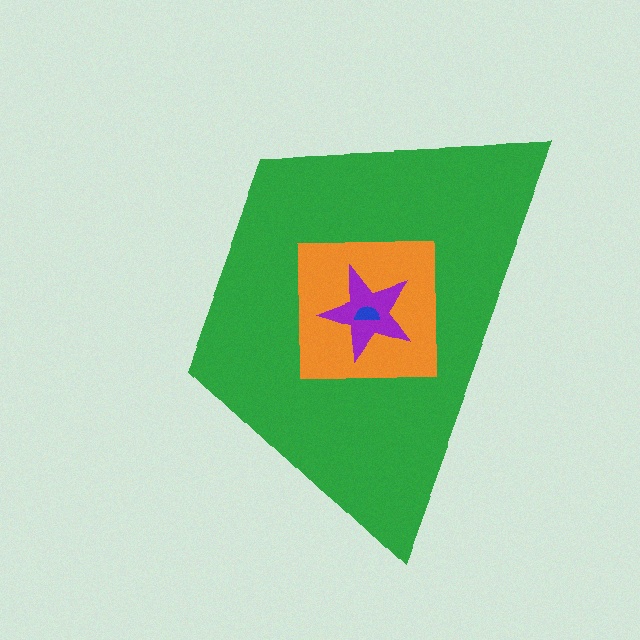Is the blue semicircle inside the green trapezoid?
Yes.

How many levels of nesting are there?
4.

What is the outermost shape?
The green trapezoid.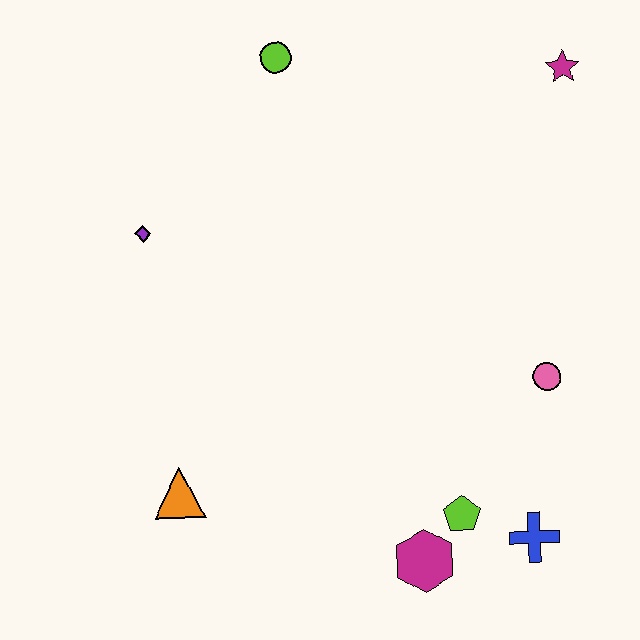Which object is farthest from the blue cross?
The lime circle is farthest from the blue cross.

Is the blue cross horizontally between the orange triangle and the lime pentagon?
No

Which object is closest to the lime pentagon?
The magenta hexagon is closest to the lime pentagon.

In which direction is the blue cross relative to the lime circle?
The blue cross is below the lime circle.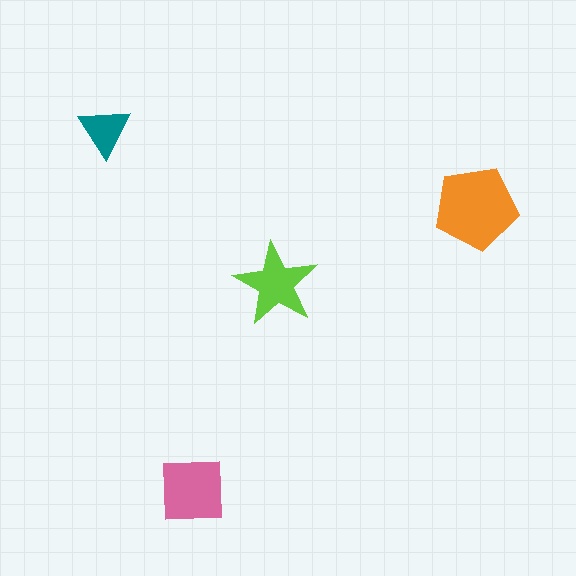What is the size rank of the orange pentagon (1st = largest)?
1st.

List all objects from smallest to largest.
The teal triangle, the lime star, the pink square, the orange pentagon.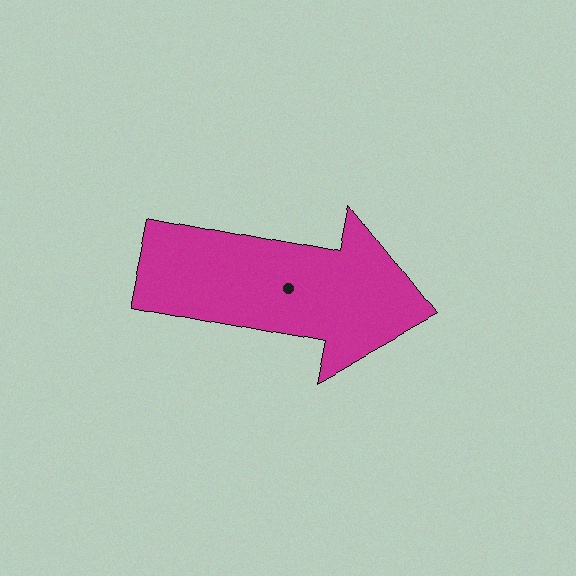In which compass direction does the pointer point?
East.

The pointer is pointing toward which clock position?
Roughly 3 o'clock.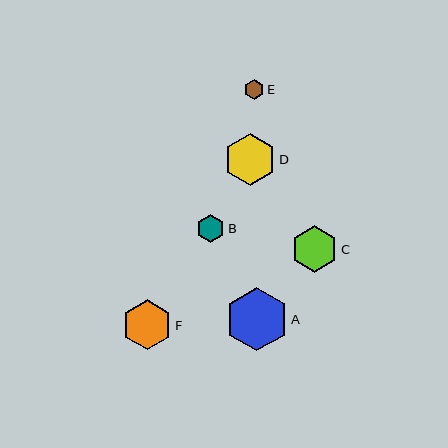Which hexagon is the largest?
Hexagon A is the largest with a size of approximately 63 pixels.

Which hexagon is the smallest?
Hexagon E is the smallest with a size of approximately 20 pixels.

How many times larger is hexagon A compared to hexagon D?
Hexagon A is approximately 1.2 times the size of hexagon D.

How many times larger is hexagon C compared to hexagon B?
Hexagon C is approximately 1.7 times the size of hexagon B.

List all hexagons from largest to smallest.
From largest to smallest: A, D, F, C, B, E.